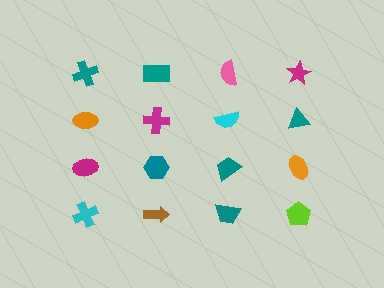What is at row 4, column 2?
A brown arrow.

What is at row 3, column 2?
A teal hexagon.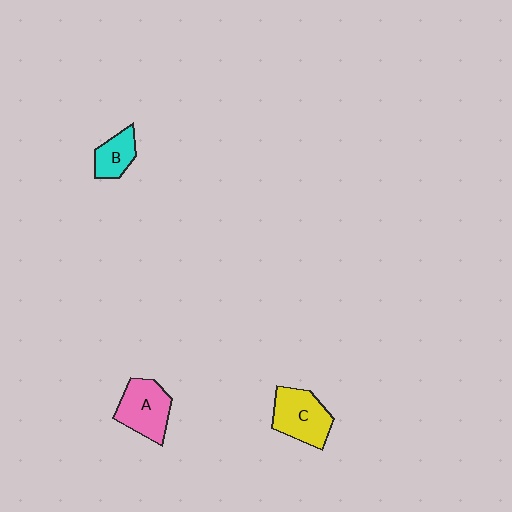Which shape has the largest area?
Shape C (yellow).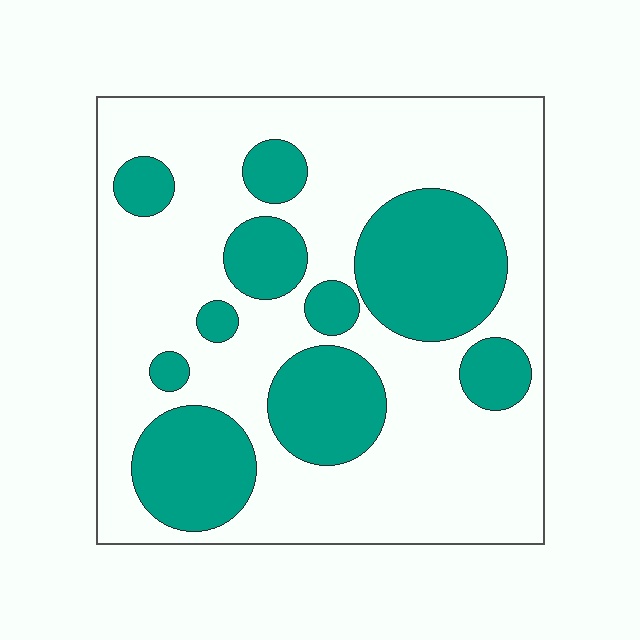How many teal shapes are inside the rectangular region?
10.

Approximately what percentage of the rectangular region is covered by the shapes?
Approximately 30%.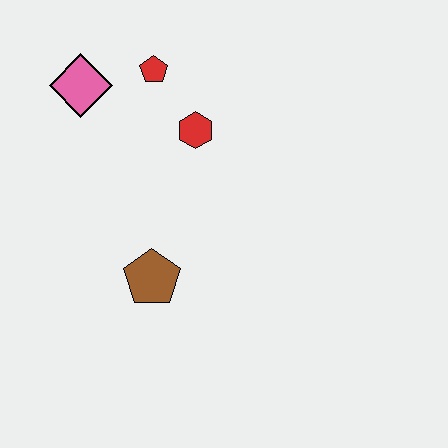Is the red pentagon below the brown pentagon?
No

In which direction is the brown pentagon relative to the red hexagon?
The brown pentagon is below the red hexagon.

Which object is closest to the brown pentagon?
The red hexagon is closest to the brown pentagon.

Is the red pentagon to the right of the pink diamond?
Yes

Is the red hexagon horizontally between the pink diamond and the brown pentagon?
No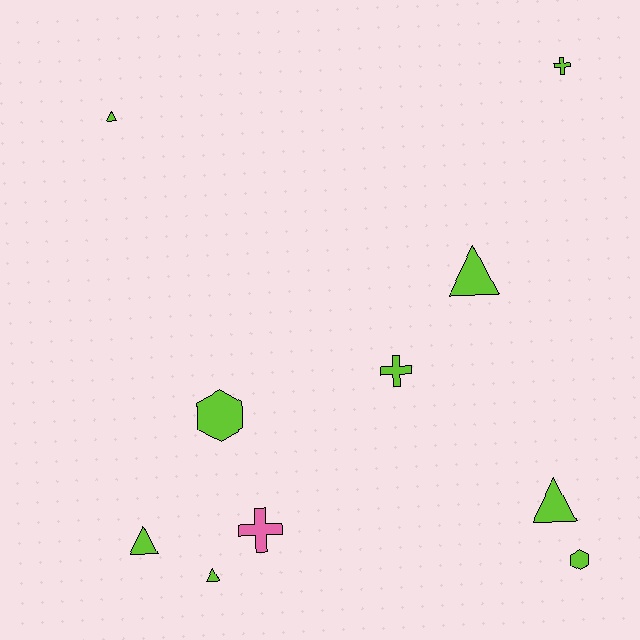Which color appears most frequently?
Lime, with 9 objects.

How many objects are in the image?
There are 10 objects.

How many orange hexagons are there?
There are no orange hexagons.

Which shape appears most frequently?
Triangle, with 5 objects.